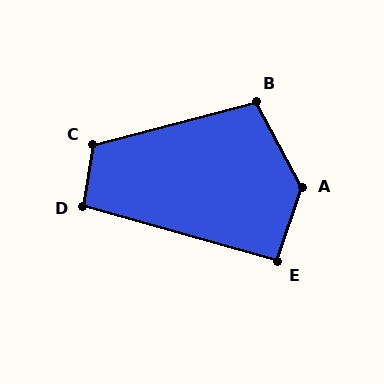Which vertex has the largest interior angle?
A, at approximately 133 degrees.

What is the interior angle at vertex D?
Approximately 97 degrees (obtuse).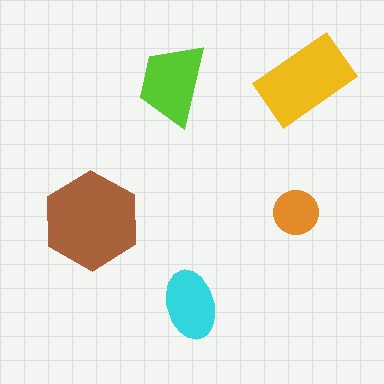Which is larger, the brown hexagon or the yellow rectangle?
The brown hexagon.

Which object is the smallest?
The orange circle.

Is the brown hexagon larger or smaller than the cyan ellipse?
Larger.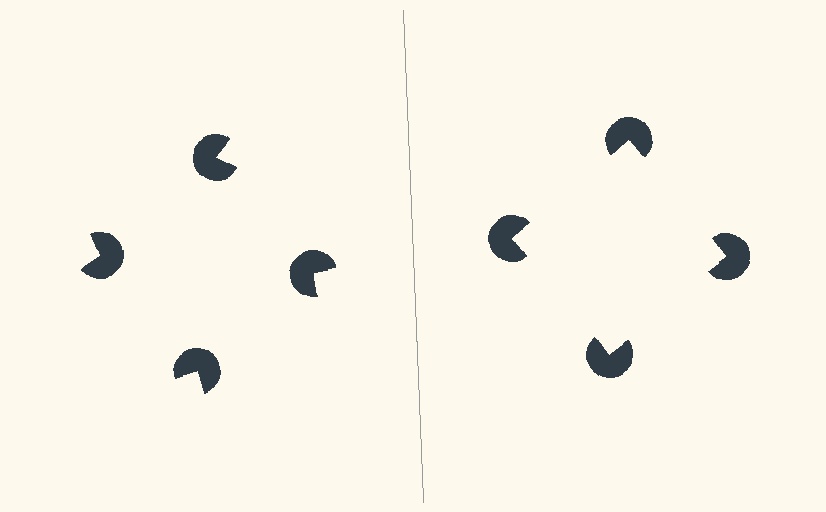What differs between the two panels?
The pac-man discs are positioned identically on both sides; only the wedge orientations differ. On the right they align to a square; on the left they are misaligned.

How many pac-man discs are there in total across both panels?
8 — 4 on each side.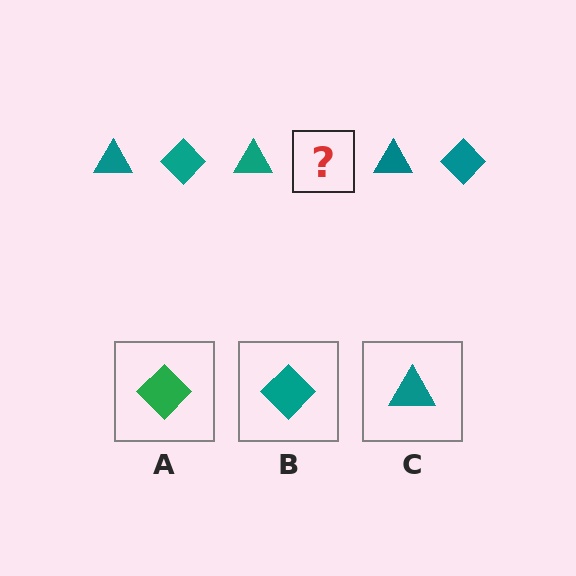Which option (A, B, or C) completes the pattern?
B.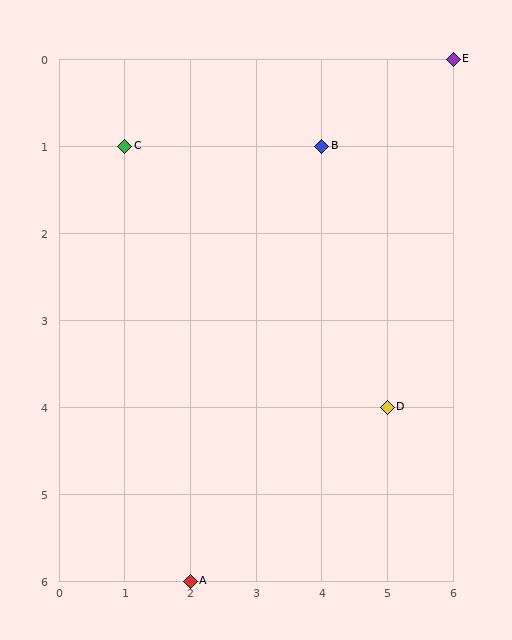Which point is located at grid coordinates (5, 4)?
Point D is at (5, 4).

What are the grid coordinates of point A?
Point A is at grid coordinates (2, 6).